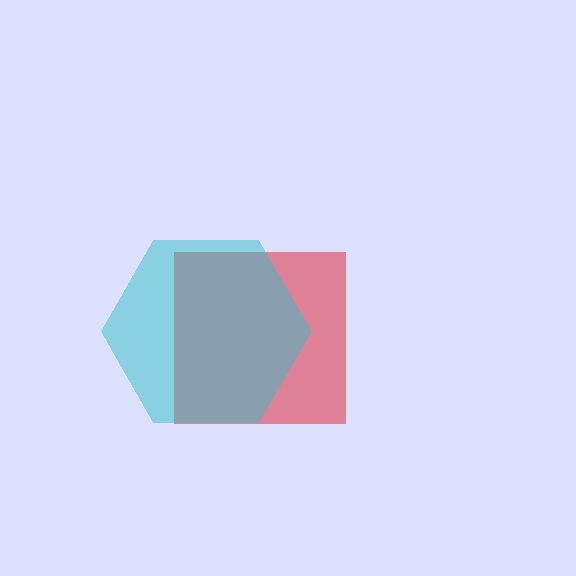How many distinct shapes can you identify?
There are 2 distinct shapes: a red square, a cyan hexagon.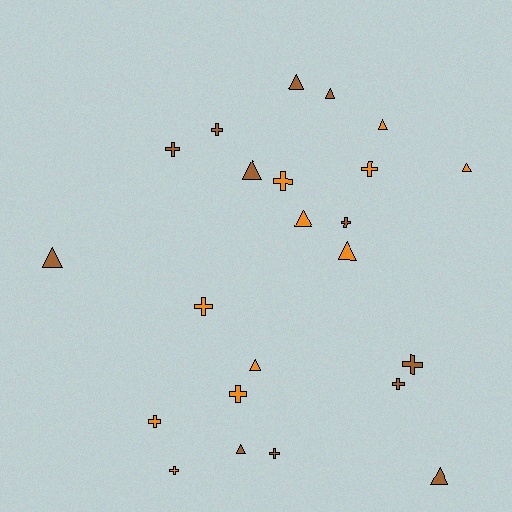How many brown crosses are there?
There are 6 brown crosses.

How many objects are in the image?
There are 23 objects.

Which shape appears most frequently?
Cross, with 12 objects.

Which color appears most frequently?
Brown, with 12 objects.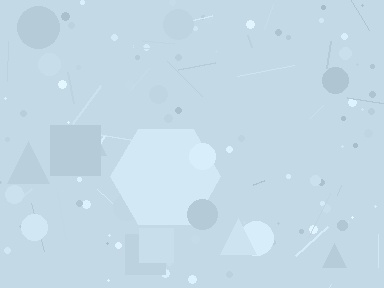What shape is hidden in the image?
A hexagon is hidden in the image.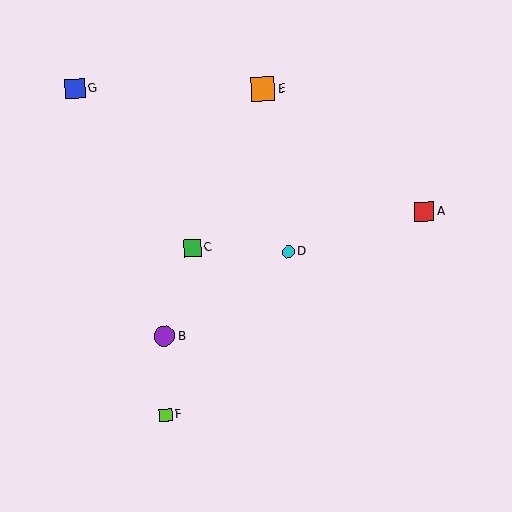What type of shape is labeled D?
Shape D is a cyan circle.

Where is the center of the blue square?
The center of the blue square is at (75, 88).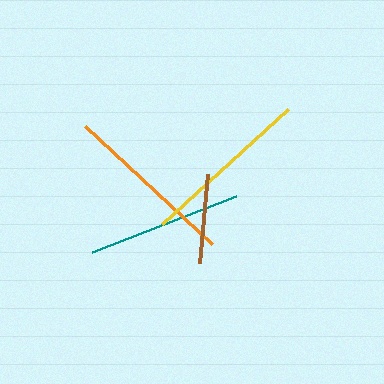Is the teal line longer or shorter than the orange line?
The orange line is longer than the teal line.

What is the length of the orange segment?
The orange segment is approximately 173 pixels long.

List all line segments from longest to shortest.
From longest to shortest: orange, yellow, teal, brown.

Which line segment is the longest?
The orange line is the longest at approximately 173 pixels.